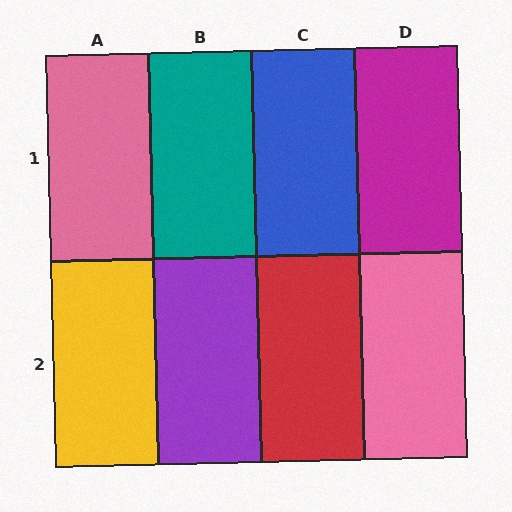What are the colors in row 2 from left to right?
Yellow, purple, red, pink.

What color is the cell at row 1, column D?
Magenta.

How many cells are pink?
2 cells are pink.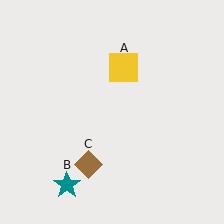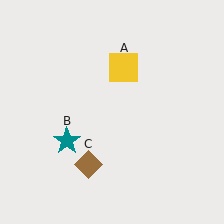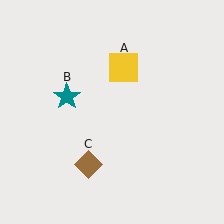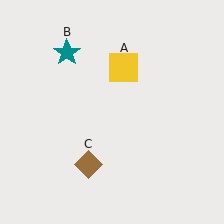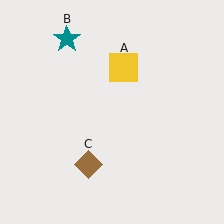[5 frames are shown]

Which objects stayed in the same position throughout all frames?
Yellow square (object A) and brown diamond (object C) remained stationary.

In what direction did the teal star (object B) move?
The teal star (object B) moved up.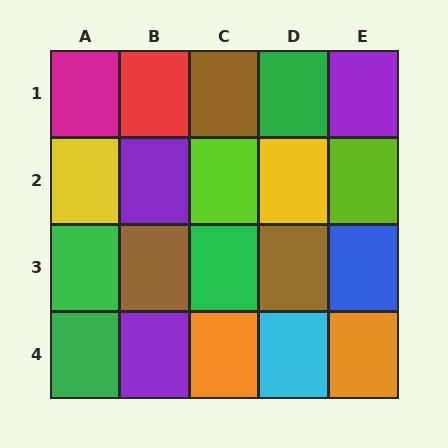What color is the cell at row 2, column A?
Yellow.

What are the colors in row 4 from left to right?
Green, purple, orange, cyan, orange.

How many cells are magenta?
1 cell is magenta.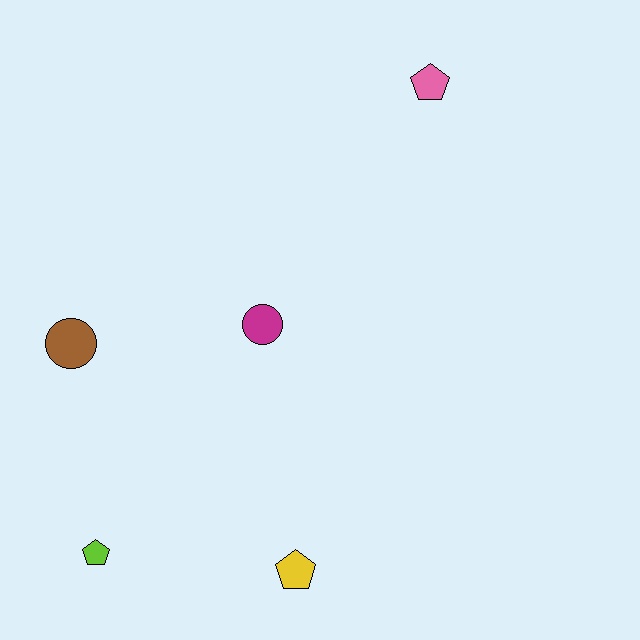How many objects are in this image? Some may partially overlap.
There are 5 objects.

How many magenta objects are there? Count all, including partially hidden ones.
There is 1 magenta object.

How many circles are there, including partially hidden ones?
There are 2 circles.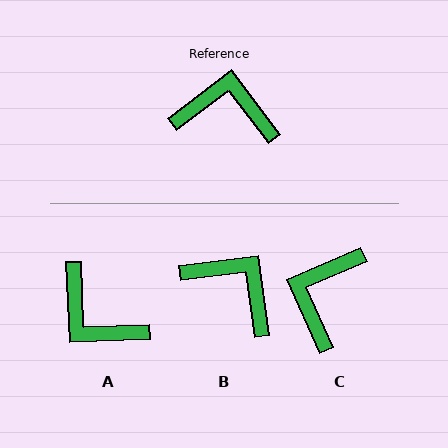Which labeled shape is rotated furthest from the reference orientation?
A, about 145 degrees away.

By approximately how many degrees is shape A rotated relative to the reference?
Approximately 145 degrees counter-clockwise.